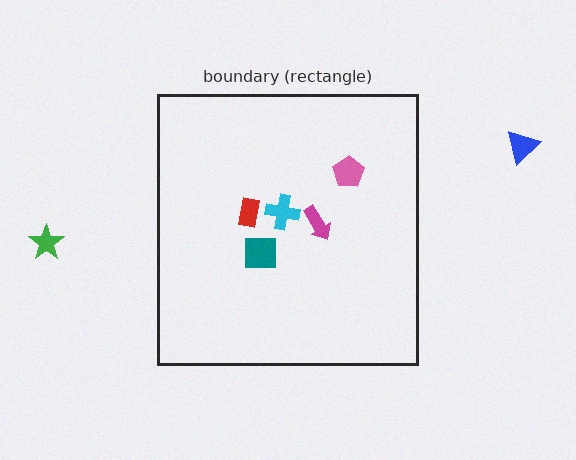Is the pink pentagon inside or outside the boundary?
Inside.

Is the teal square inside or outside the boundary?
Inside.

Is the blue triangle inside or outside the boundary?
Outside.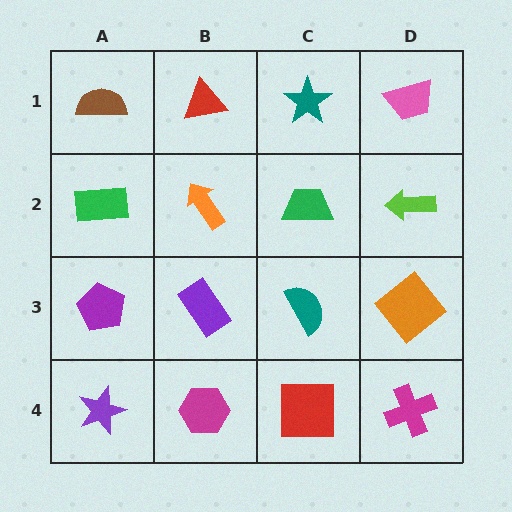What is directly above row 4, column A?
A purple pentagon.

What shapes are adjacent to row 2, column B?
A red triangle (row 1, column B), a purple rectangle (row 3, column B), a green rectangle (row 2, column A), a green trapezoid (row 2, column C).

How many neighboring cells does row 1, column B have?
3.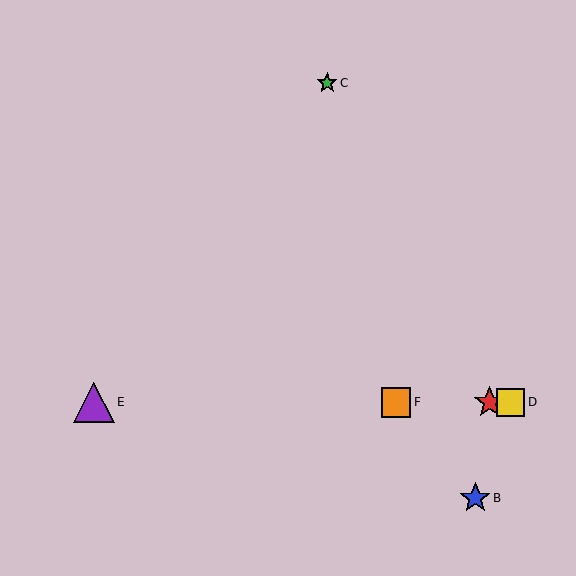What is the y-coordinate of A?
Object A is at y≈402.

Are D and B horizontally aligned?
No, D is at y≈402 and B is at y≈498.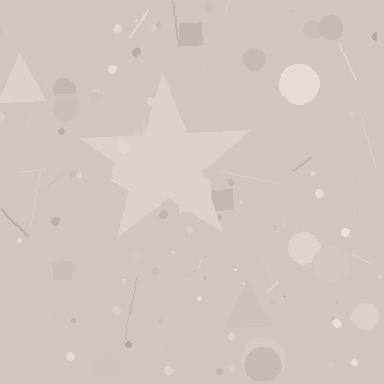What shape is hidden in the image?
A star is hidden in the image.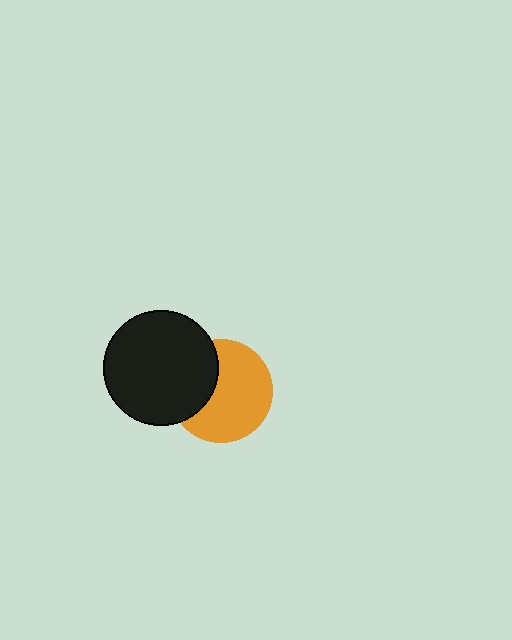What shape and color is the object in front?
The object in front is a black circle.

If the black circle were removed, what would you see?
You would see the complete orange circle.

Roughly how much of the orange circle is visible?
Most of it is visible (roughly 66%).